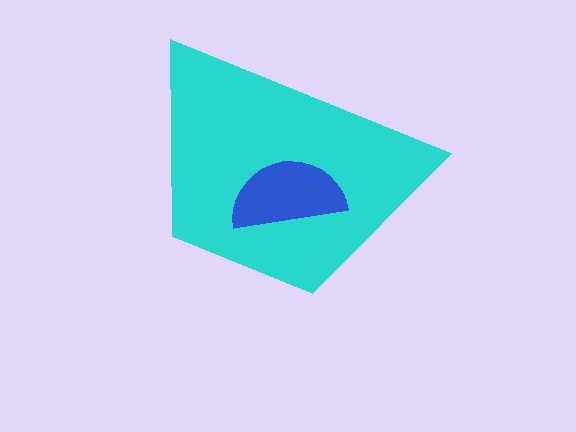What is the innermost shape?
The blue semicircle.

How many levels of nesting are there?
2.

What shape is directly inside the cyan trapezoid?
The blue semicircle.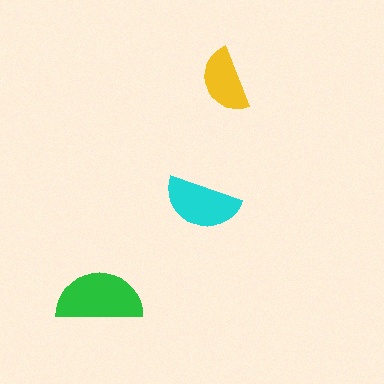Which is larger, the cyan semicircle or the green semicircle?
The green one.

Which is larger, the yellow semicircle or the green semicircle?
The green one.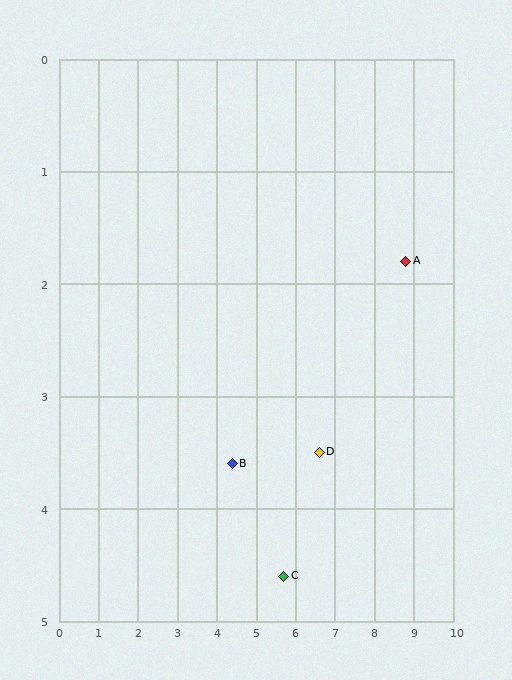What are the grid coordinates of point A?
Point A is at approximately (8.8, 1.8).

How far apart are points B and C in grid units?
Points B and C are about 1.6 grid units apart.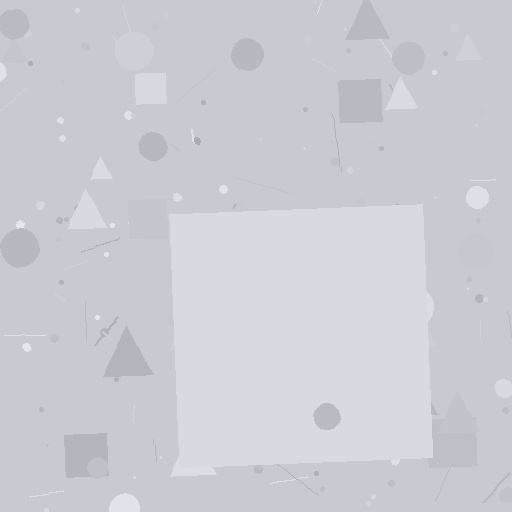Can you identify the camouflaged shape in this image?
The camouflaged shape is a square.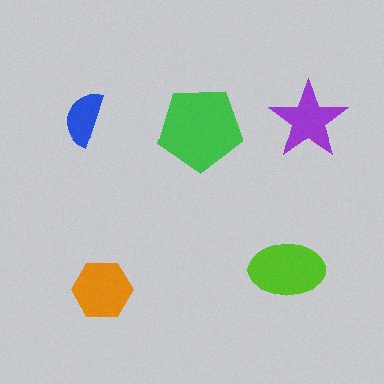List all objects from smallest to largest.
The blue semicircle, the purple star, the orange hexagon, the lime ellipse, the green pentagon.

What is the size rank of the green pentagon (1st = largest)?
1st.